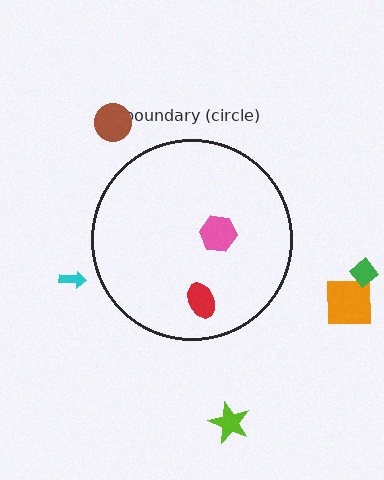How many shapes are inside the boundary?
2 inside, 5 outside.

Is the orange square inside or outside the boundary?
Outside.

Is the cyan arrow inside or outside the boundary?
Outside.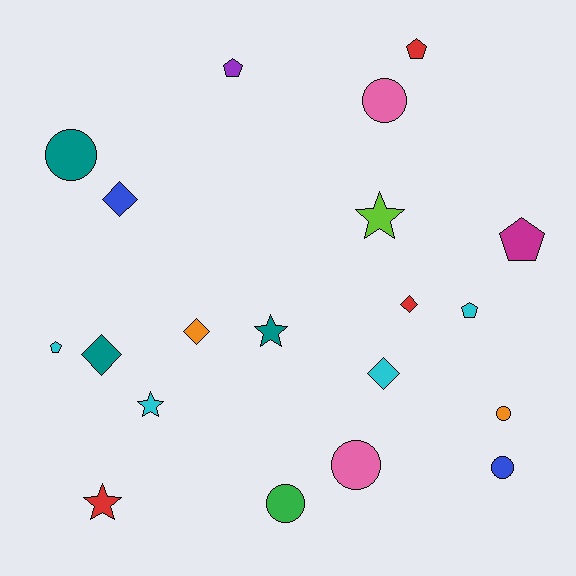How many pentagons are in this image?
There are 5 pentagons.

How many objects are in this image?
There are 20 objects.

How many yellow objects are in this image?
There are no yellow objects.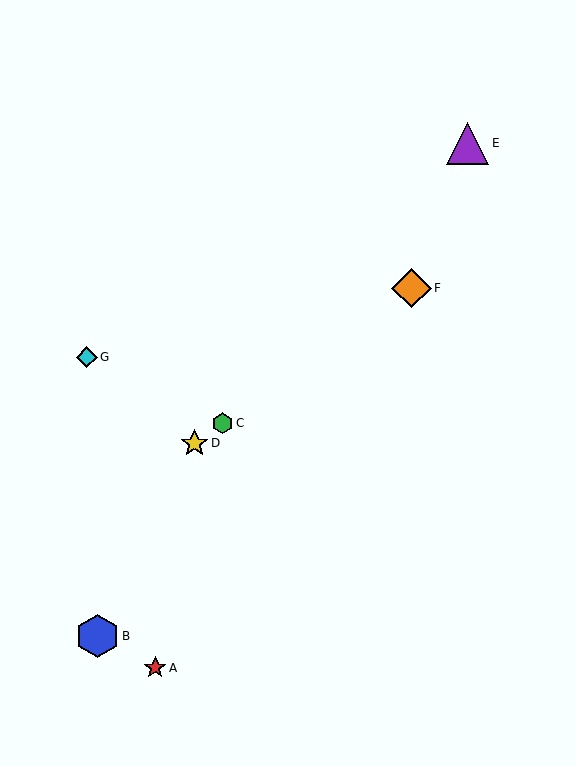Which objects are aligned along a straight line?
Objects C, D, F are aligned along a straight line.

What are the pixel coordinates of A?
Object A is at (155, 668).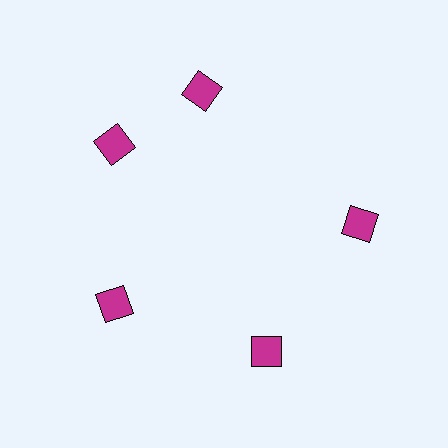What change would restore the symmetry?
The symmetry would be restored by rotating it back into even spacing with its neighbors so that all 5 diamonds sit at equal angles and equal distance from the center.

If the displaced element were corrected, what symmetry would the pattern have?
It would have 5-fold rotational symmetry — the pattern would map onto itself every 72 degrees.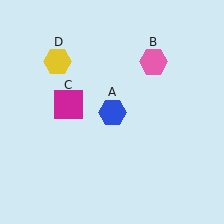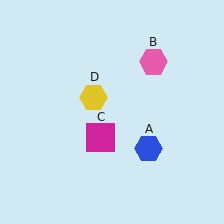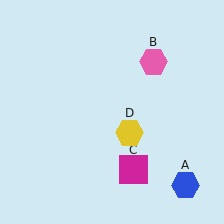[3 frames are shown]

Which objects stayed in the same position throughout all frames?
Pink hexagon (object B) remained stationary.